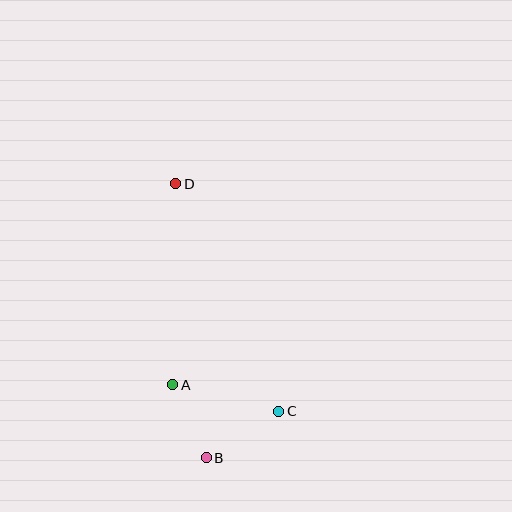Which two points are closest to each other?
Points A and B are closest to each other.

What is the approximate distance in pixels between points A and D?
The distance between A and D is approximately 201 pixels.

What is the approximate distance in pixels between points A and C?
The distance between A and C is approximately 109 pixels.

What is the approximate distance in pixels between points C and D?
The distance between C and D is approximately 250 pixels.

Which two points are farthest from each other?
Points B and D are farthest from each other.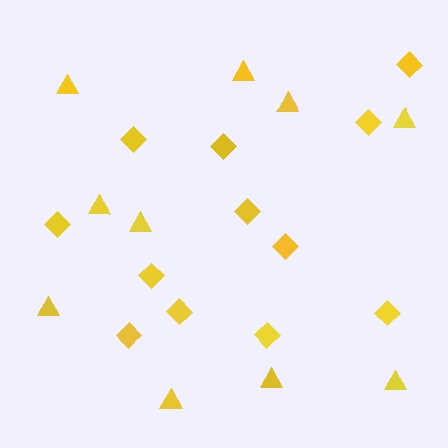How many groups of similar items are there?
There are 2 groups: one group of diamonds (12) and one group of triangles (10).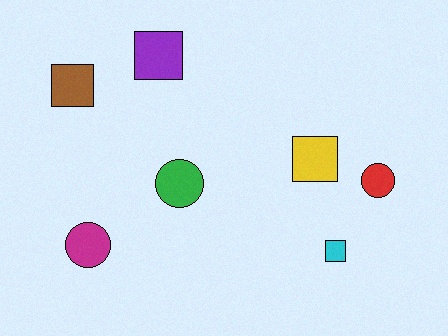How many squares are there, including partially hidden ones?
There are 4 squares.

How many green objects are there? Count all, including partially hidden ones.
There is 1 green object.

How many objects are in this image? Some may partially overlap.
There are 7 objects.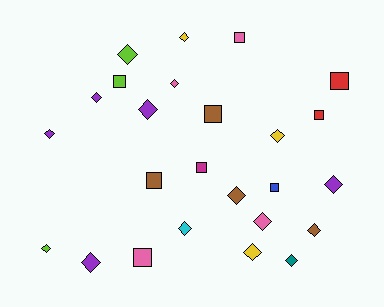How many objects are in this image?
There are 25 objects.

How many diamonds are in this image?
There are 16 diamonds.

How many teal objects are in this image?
There is 1 teal object.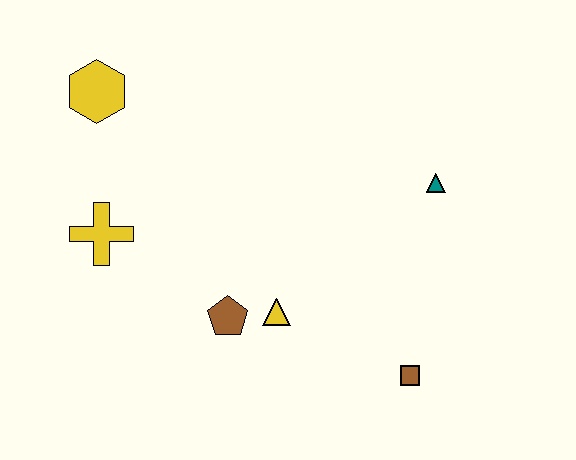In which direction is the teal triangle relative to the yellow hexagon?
The teal triangle is to the right of the yellow hexagon.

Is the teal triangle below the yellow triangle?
No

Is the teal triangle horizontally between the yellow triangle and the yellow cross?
No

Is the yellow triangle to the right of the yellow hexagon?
Yes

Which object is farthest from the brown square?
The yellow hexagon is farthest from the brown square.